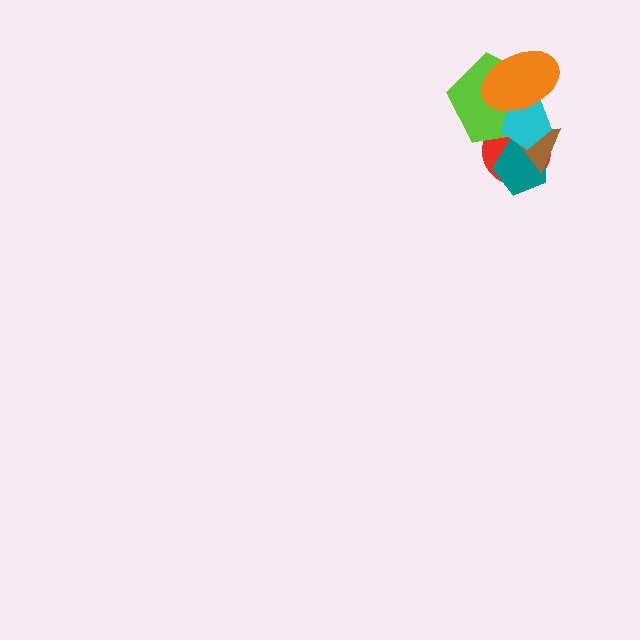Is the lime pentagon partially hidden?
Yes, it is partially covered by another shape.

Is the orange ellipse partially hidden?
No, no other shape covers it.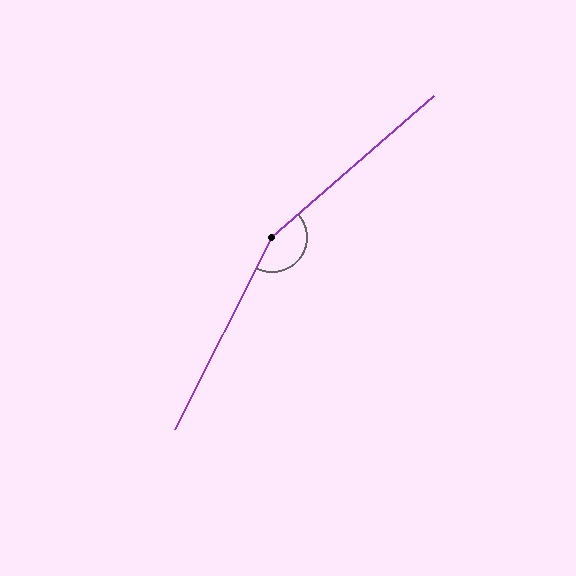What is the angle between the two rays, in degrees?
Approximately 158 degrees.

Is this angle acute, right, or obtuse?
It is obtuse.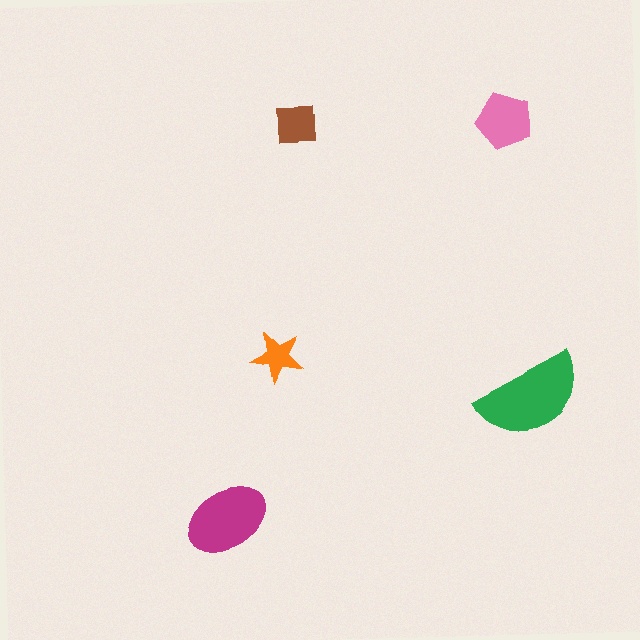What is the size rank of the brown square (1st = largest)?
4th.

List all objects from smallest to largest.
The orange star, the brown square, the pink pentagon, the magenta ellipse, the green semicircle.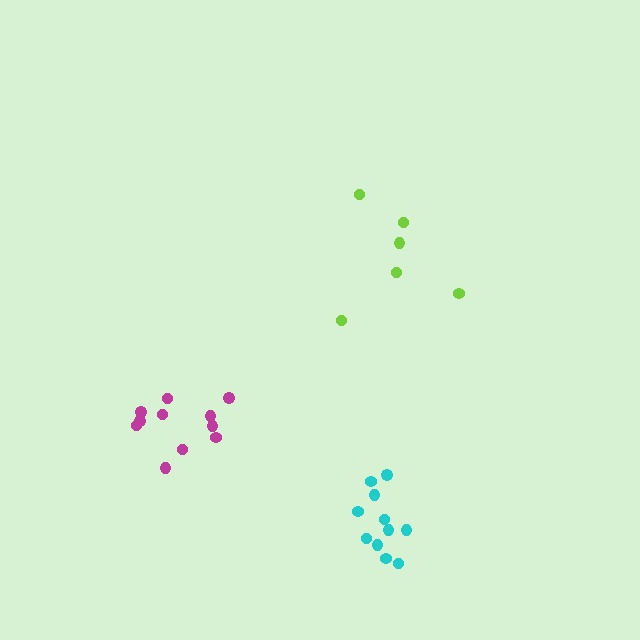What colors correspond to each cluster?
The clusters are colored: lime, magenta, cyan.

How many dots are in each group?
Group 1: 6 dots, Group 2: 11 dots, Group 3: 11 dots (28 total).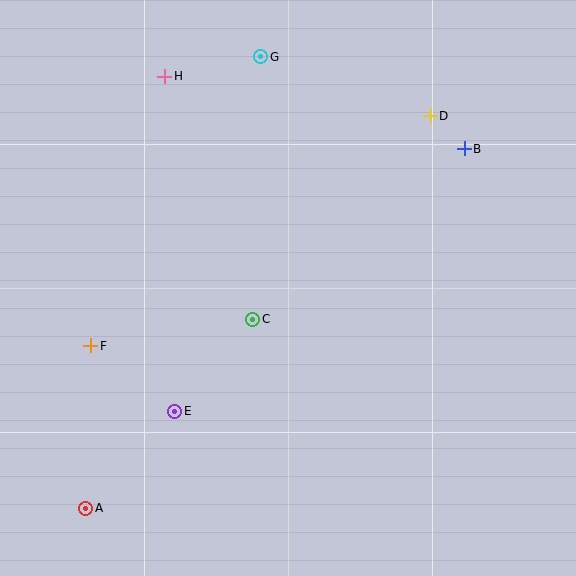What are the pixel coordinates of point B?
Point B is at (464, 149).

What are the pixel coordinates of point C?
Point C is at (253, 319).